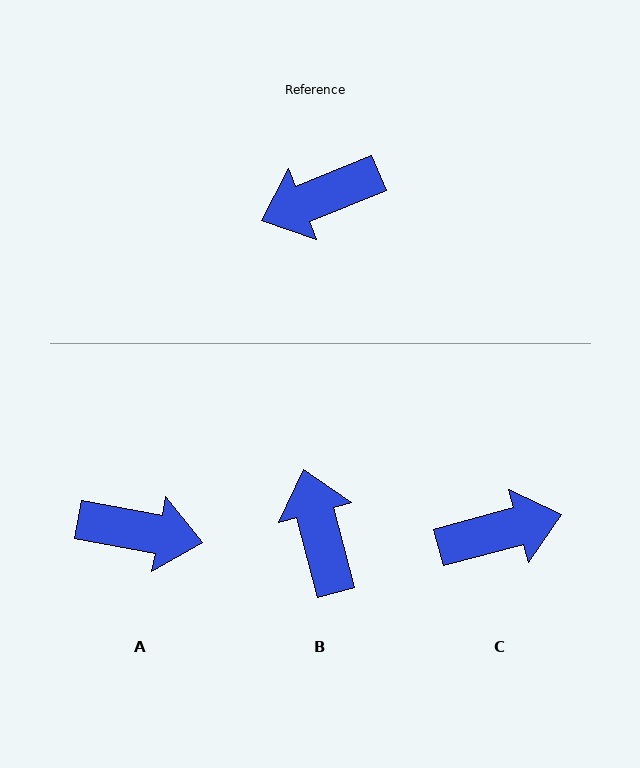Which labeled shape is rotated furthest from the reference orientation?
C, about 173 degrees away.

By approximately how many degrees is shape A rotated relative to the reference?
Approximately 147 degrees counter-clockwise.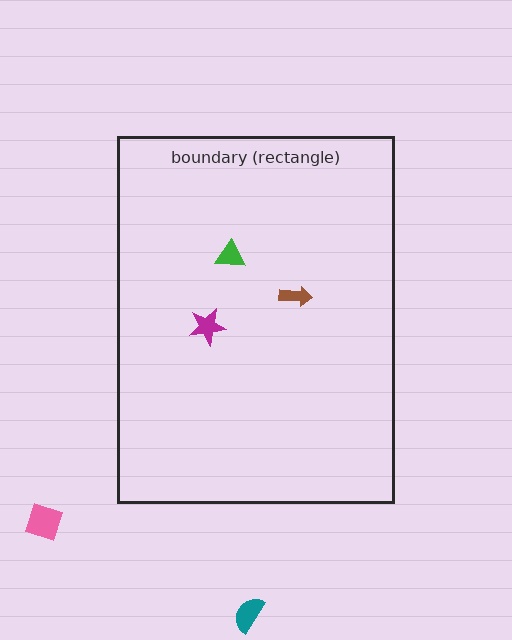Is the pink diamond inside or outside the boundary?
Outside.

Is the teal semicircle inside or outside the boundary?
Outside.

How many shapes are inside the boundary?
3 inside, 2 outside.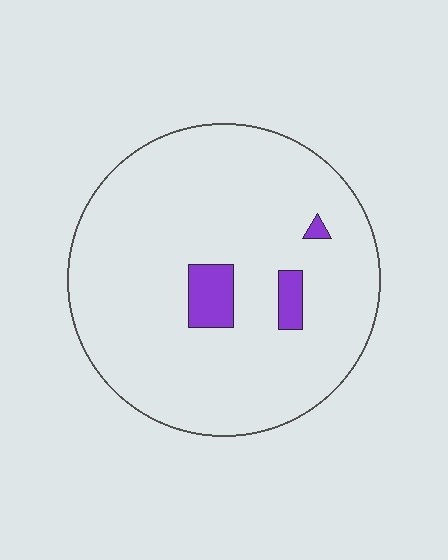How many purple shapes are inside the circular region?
3.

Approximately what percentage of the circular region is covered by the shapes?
Approximately 5%.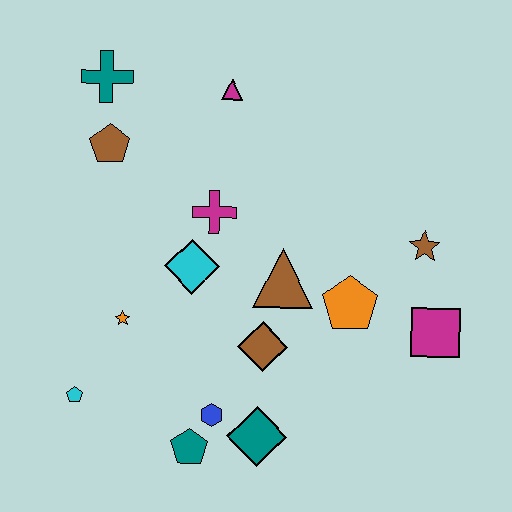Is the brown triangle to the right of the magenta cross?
Yes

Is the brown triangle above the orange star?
Yes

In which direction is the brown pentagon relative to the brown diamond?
The brown pentagon is above the brown diamond.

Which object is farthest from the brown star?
The cyan pentagon is farthest from the brown star.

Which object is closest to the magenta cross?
The cyan diamond is closest to the magenta cross.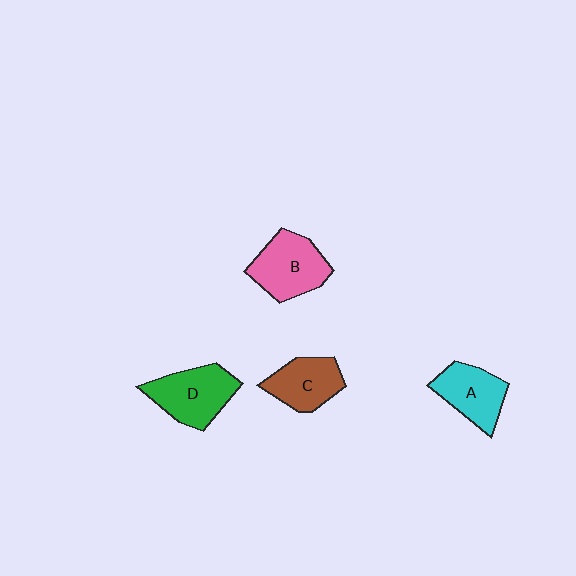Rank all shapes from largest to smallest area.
From largest to smallest: D (green), B (pink), A (cyan), C (brown).